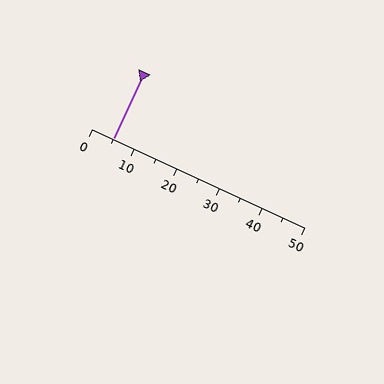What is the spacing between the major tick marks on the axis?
The major ticks are spaced 10 apart.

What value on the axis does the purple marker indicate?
The marker indicates approximately 5.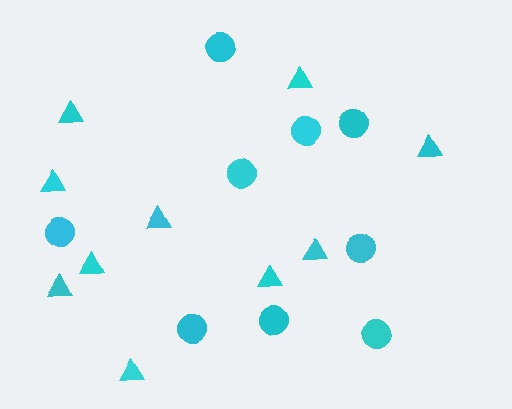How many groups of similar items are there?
There are 2 groups: one group of circles (9) and one group of triangles (10).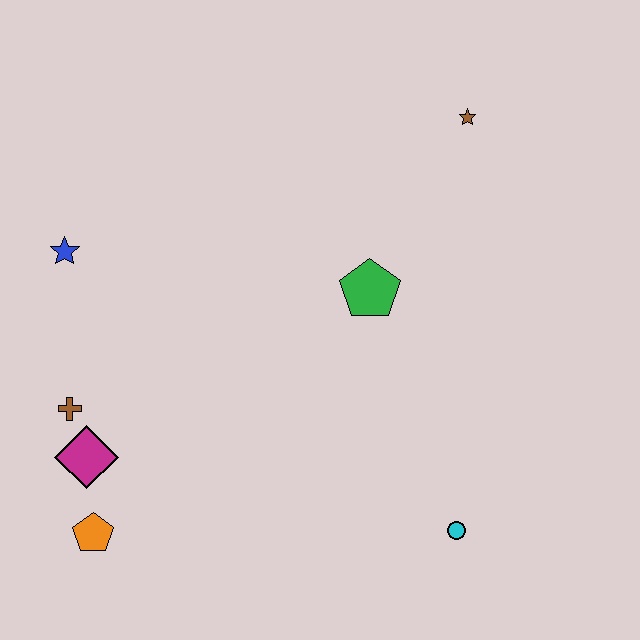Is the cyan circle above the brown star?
No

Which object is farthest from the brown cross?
The brown star is farthest from the brown cross.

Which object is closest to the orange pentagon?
The magenta diamond is closest to the orange pentagon.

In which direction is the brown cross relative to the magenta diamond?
The brown cross is above the magenta diamond.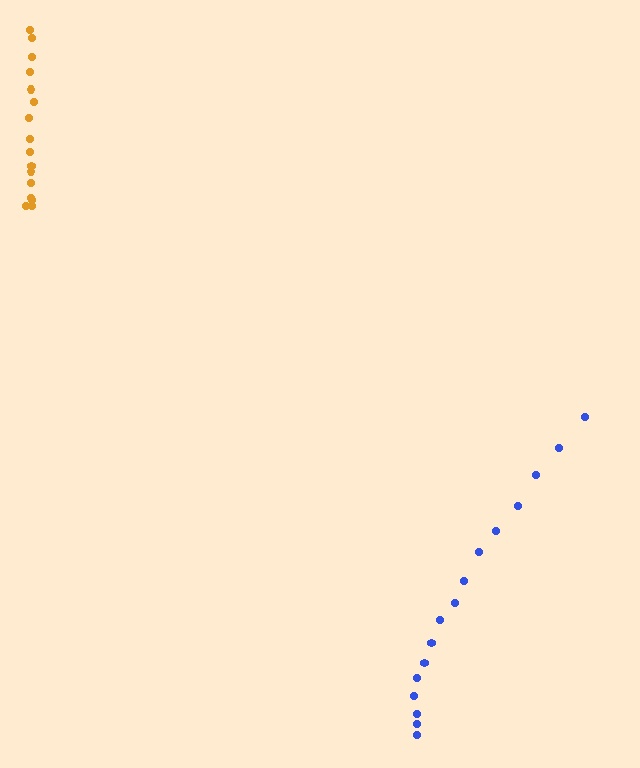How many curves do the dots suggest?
There are 2 distinct paths.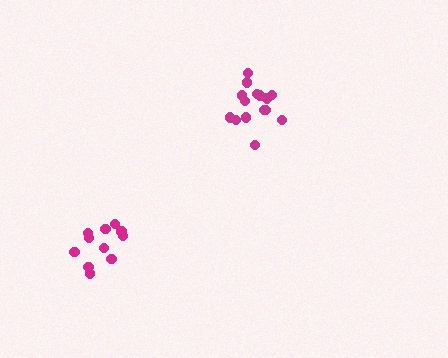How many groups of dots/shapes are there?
There are 2 groups.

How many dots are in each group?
Group 1: 15 dots, Group 2: 11 dots (26 total).